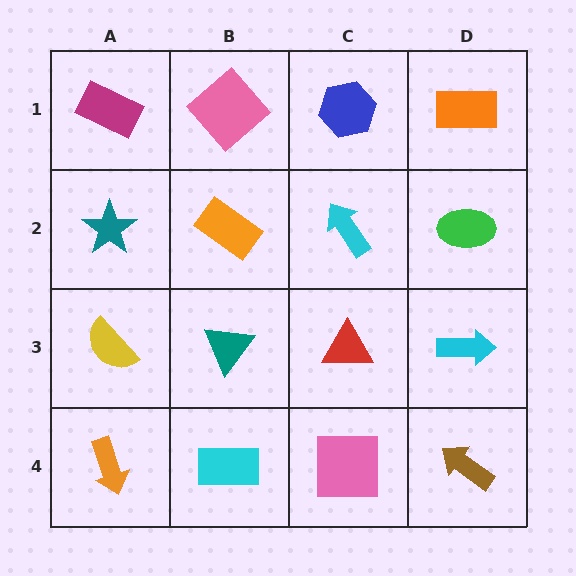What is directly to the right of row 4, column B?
A pink square.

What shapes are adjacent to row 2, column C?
A blue hexagon (row 1, column C), a red triangle (row 3, column C), an orange rectangle (row 2, column B), a green ellipse (row 2, column D).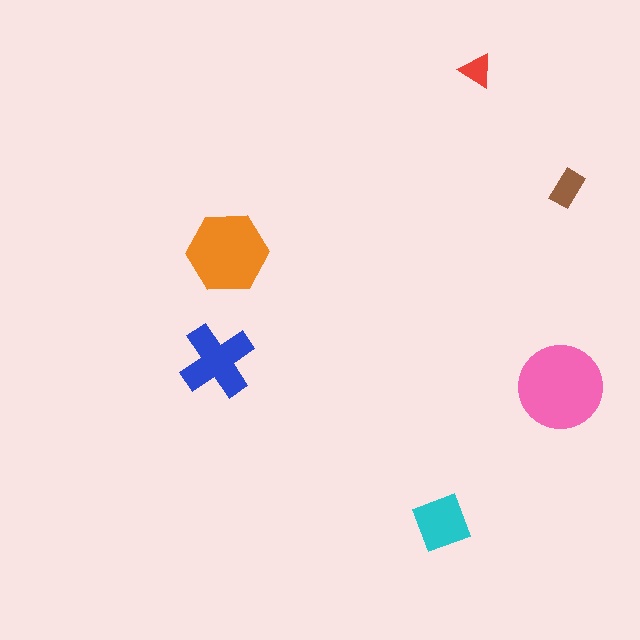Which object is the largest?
The pink circle.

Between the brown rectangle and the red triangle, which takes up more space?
The brown rectangle.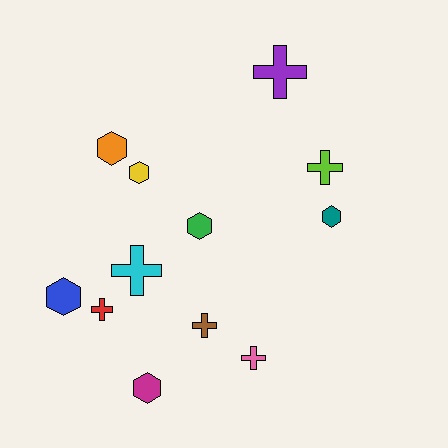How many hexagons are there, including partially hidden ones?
There are 6 hexagons.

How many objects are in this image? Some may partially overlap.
There are 12 objects.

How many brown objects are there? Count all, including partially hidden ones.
There is 1 brown object.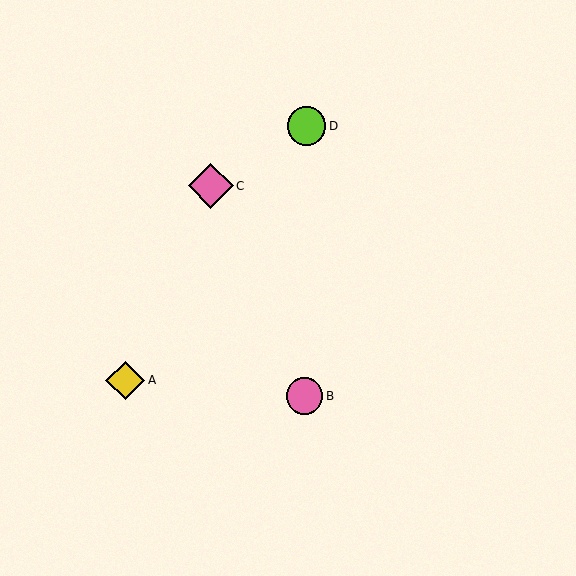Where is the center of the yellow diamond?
The center of the yellow diamond is at (125, 380).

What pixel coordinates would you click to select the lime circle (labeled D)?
Click at (306, 126) to select the lime circle D.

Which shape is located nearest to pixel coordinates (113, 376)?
The yellow diamond (labeled A) at (125, 380) is nearest to that location.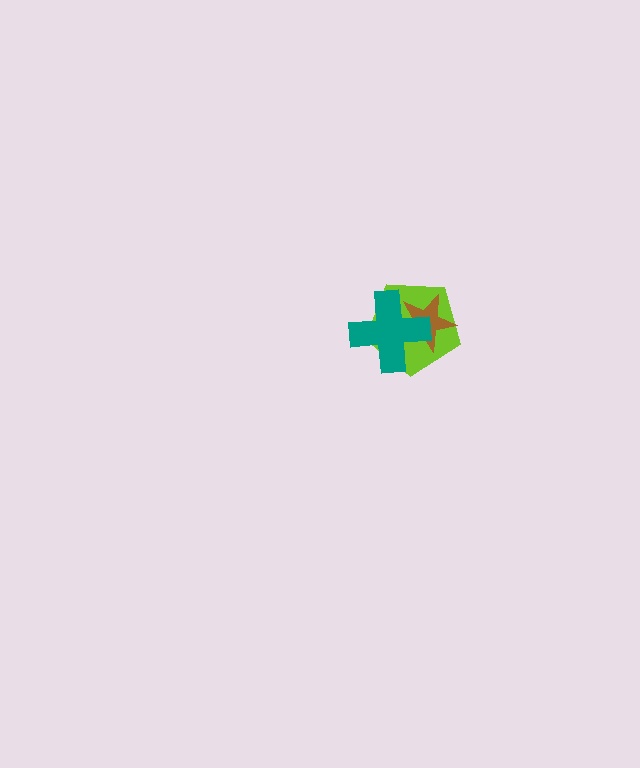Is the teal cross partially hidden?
No, no other shape covers it.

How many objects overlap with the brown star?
2 objects overlap with the brown star.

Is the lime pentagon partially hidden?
Yes, it is partially covered by another shape.